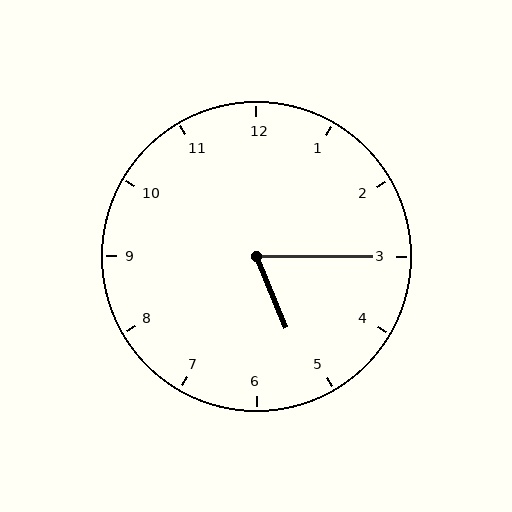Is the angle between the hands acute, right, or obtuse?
It is acute.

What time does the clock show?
5:15.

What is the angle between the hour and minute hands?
Approximately 68 degrees.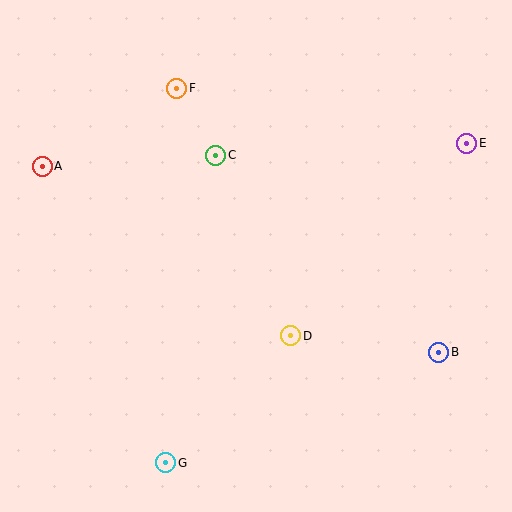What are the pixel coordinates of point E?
Point E is at (467, 143).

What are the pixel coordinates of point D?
Point D is at (291, 336).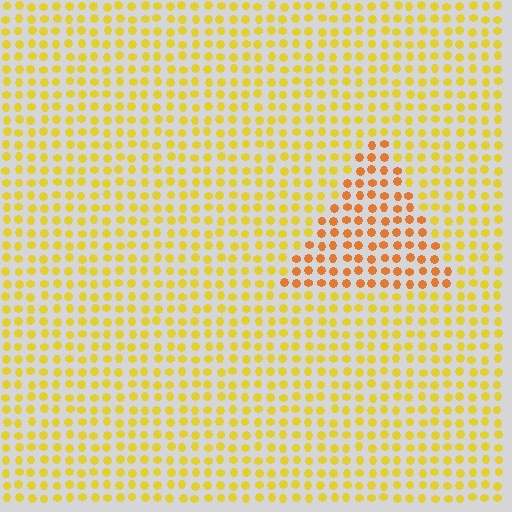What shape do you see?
I see a triangle.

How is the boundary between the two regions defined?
The boundary is defined purely by a slight shift in hue (about 29 degrees). Spacing, size, and orientation are identical on both sides.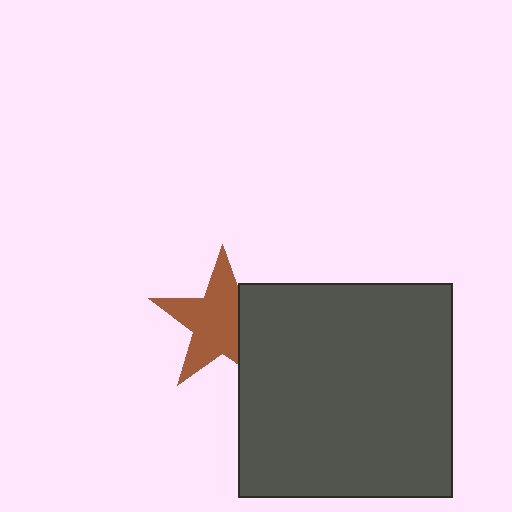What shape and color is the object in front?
The object in front is a dark gray square.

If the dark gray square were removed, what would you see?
You would see the complete brown star.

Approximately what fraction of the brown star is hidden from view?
Roughly 31% of the brown star is hidden behind the dark gray square.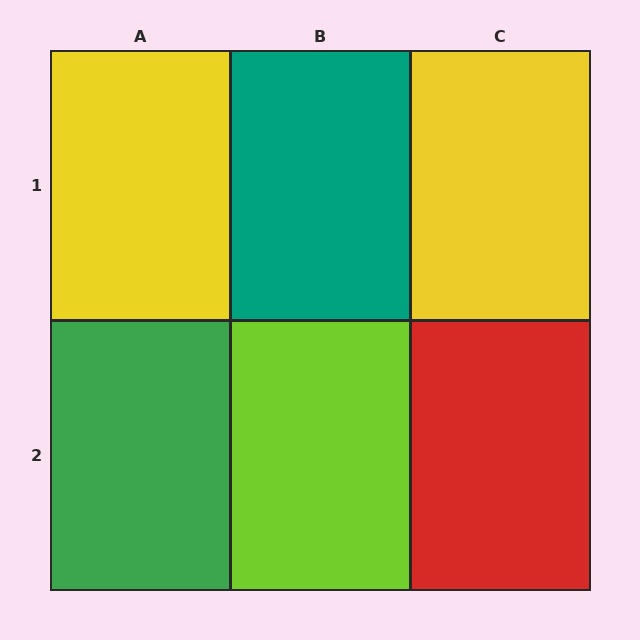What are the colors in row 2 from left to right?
Green, lime, red.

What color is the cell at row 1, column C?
Yellow.